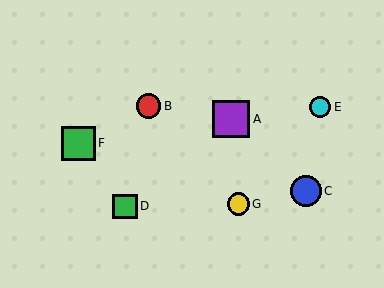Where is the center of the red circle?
The center of the red circle is at (148, 106).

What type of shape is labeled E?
Shape E is a cyan circle.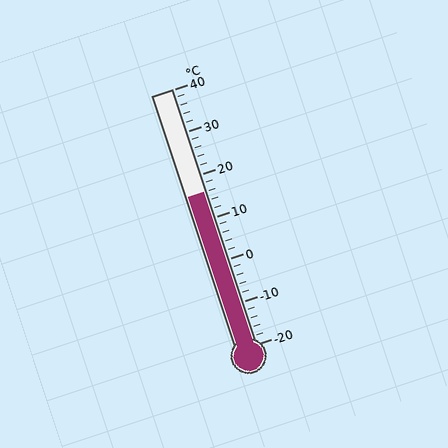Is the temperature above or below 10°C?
The temperature is above 10°C.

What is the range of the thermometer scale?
The thermometer scale ranges from -20°C to 40°C.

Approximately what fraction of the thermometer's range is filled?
The thermometer is filled to approximately 60% of its range.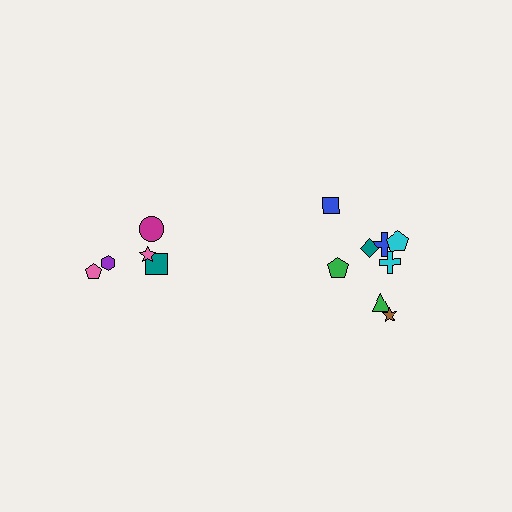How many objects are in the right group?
There are 8 objects.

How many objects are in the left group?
There are 5 objects.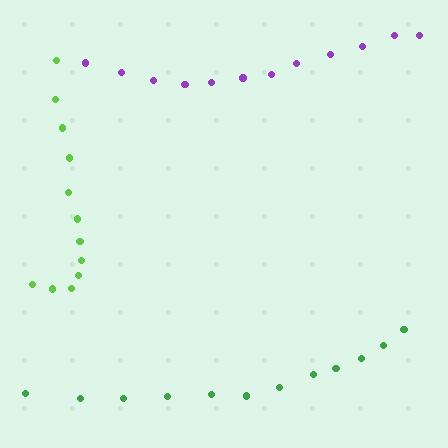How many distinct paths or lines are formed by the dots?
There are 3 distinct paths.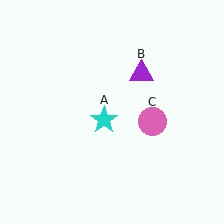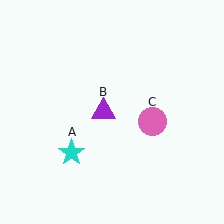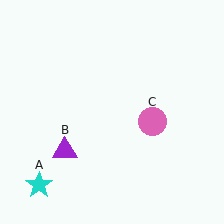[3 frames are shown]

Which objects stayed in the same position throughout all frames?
Pink circle (object C) remained stationary.